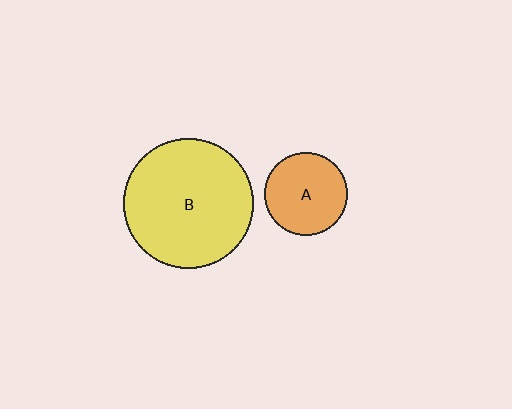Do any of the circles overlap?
No, none of the circles overlap.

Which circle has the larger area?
Circle B (yellow).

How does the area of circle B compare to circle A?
Approximately 2.5 times.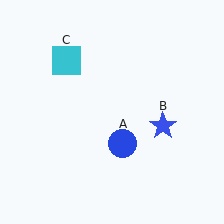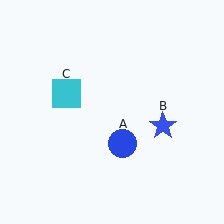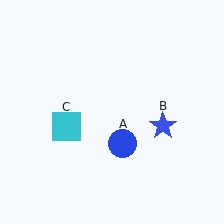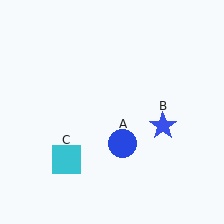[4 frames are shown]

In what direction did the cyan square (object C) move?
The cyan square (object C) moved down.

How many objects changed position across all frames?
1 object changed position: cyan square (object C).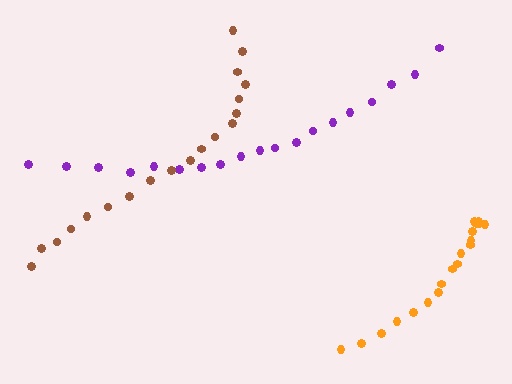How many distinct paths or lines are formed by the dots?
There are 3 distinct paths.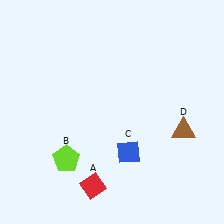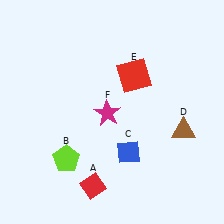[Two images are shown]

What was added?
A red square (E), a magenta star (F) were added in Image 2.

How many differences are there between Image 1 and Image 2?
There are 2 differences between the two images.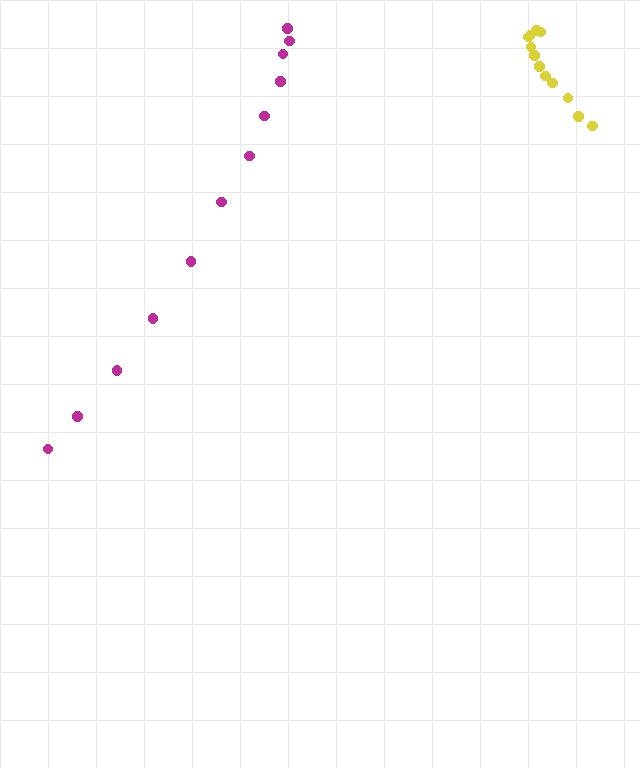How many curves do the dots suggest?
There are 2 distinct paths.